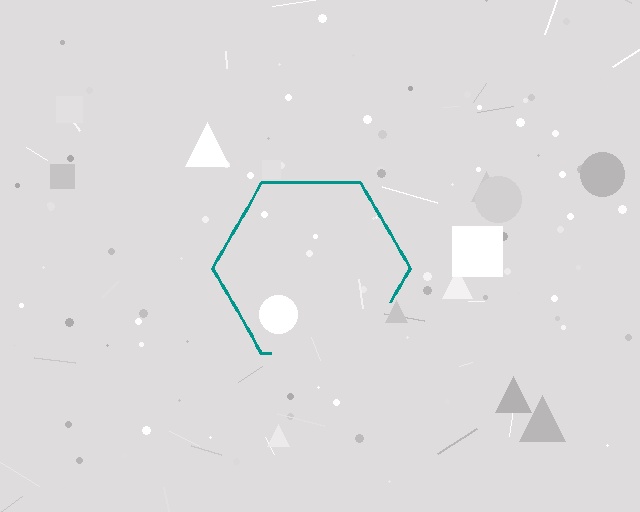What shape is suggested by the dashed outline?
The dashed outline suggests a hexagon.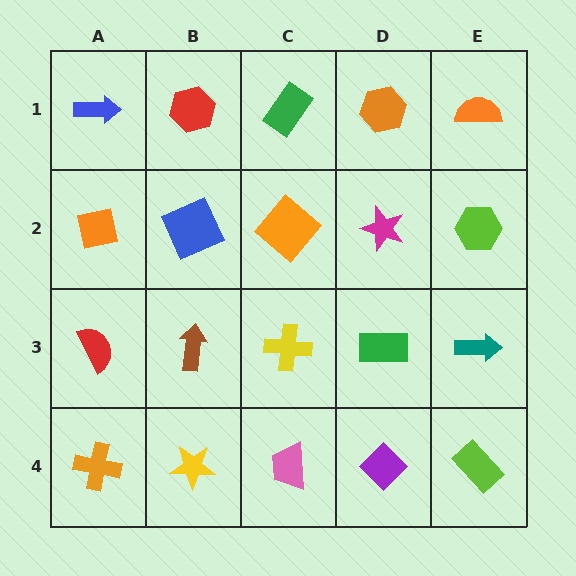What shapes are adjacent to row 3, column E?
A lime hexagon (row 2, column E), a lime rectangle (row 4, column E), a green rectangle (row 3, column D).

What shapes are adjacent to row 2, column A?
A blue arrow (row 1, column A), a red semicircle (row 3, column A), a blue square (row 2, column B).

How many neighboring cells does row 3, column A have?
3.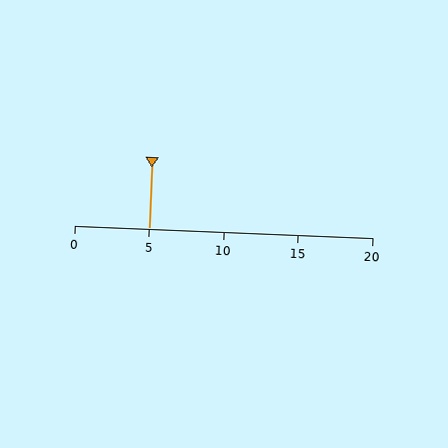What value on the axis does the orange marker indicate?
The marker indicates approximately 5.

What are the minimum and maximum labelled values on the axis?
The axis runs from 0 to 20.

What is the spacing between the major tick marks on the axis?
The major ticks are spaced 5 apart.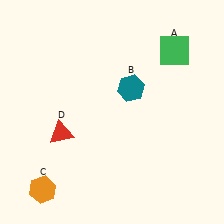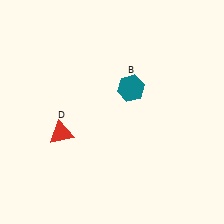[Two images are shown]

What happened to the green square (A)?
The green square (A) was removed in Image 2. It was in the top-right area of Image 1.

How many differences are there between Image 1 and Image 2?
There are 2 differences between the two images.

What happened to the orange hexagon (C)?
The orange hexagon (C) was removed in Image 2. It was in the bottom-left area of Image 1.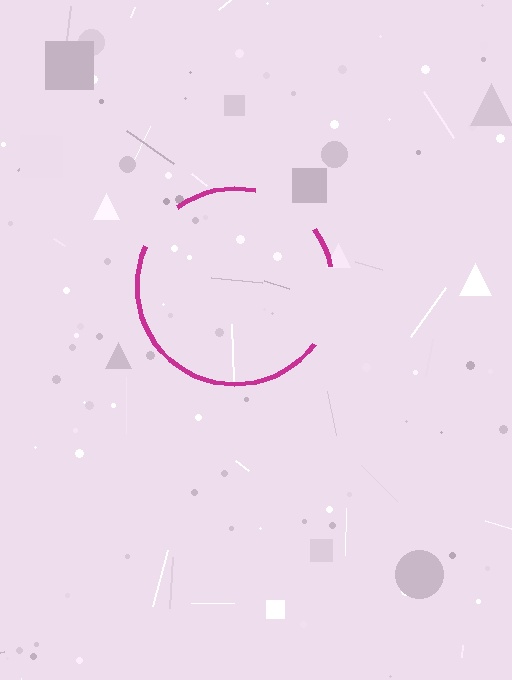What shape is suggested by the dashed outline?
The dashed outline suggests a circle.